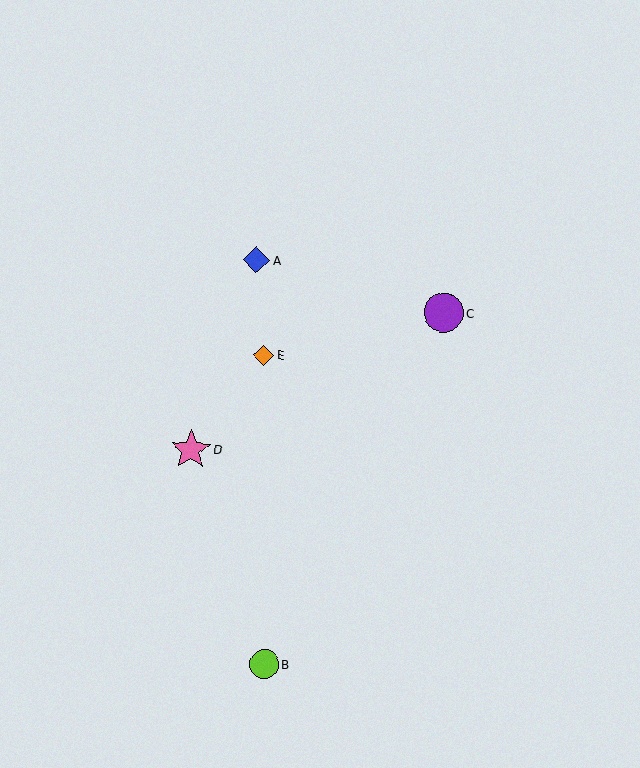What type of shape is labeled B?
Shape B is a lime circle.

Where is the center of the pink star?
The center of the pink star is at (191, 450).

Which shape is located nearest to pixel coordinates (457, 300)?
The purple circle (labeled C) at (444, 313) is nearest to that location.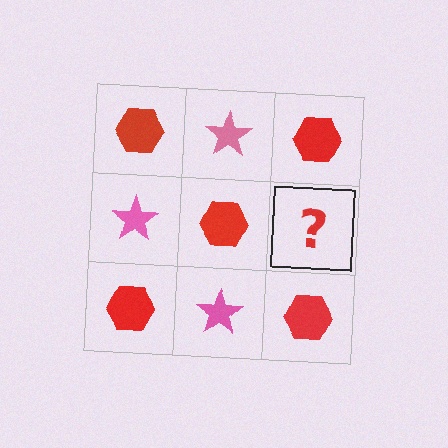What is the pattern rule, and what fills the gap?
The rule is that it alternates red hexagon and pink star in a checkerboard pattern. The gap should be filled with a pink star.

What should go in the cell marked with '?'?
The missing cell should contain a pink star.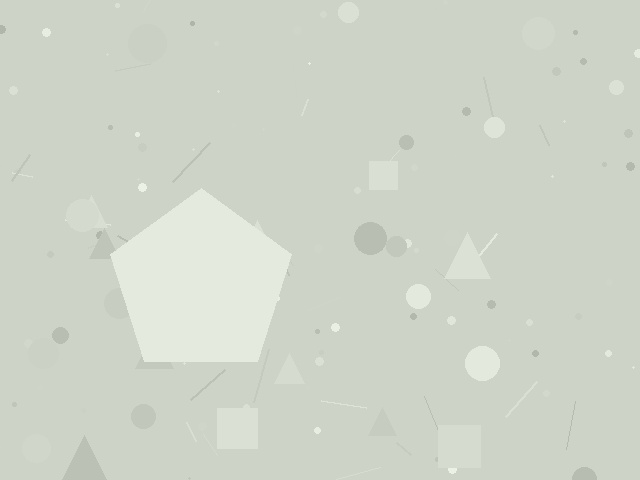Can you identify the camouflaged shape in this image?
The camouflaged shape is a pentagon.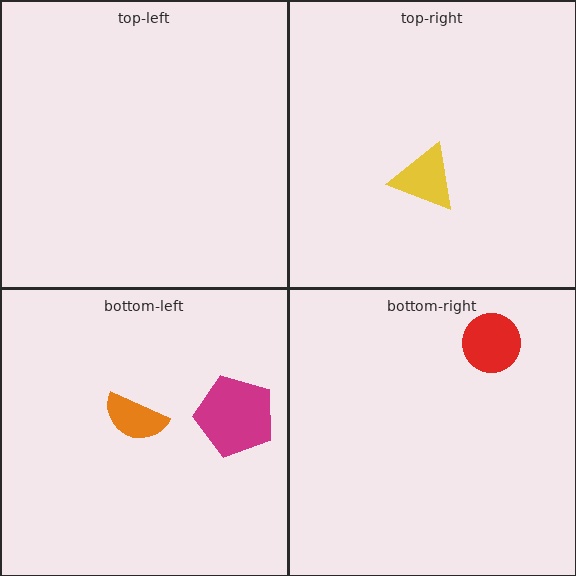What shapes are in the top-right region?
The yellow triangle.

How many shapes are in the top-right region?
1.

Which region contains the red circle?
The bottom-right region.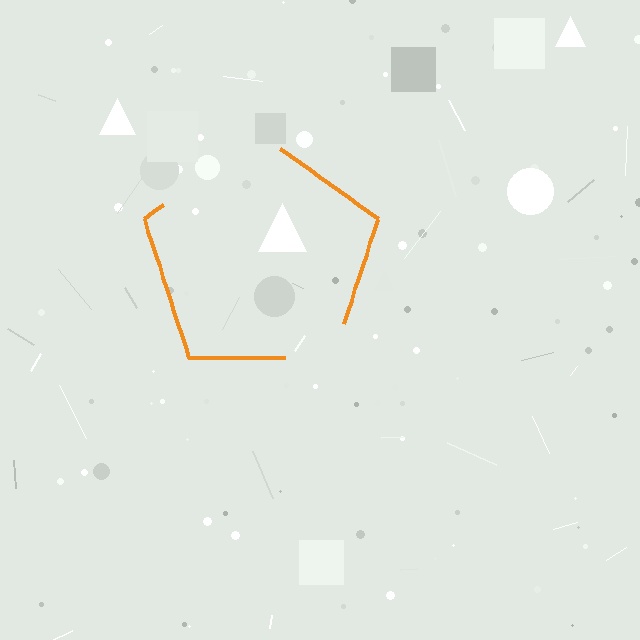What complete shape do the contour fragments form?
The contour fragments form a pentagon.